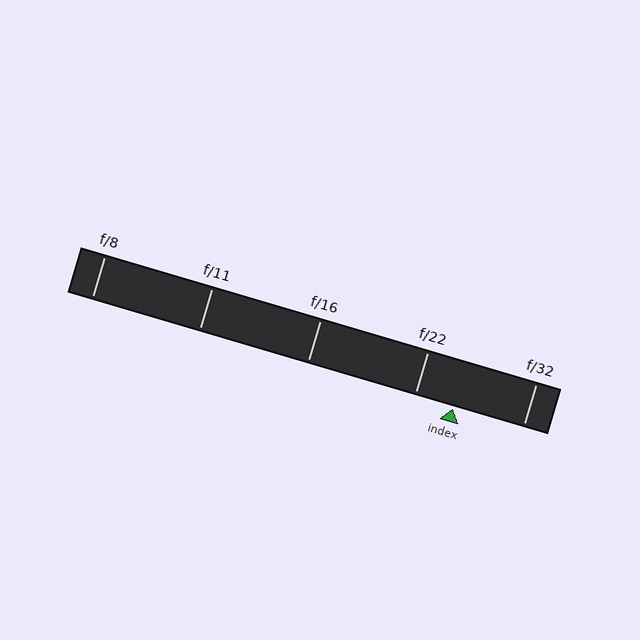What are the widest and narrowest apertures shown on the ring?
The widest aperture shown is f/8 and the narrowest is f/32.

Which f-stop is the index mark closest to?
The index mark is closest to f/22.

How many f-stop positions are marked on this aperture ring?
There are 5 f-stop positions marked.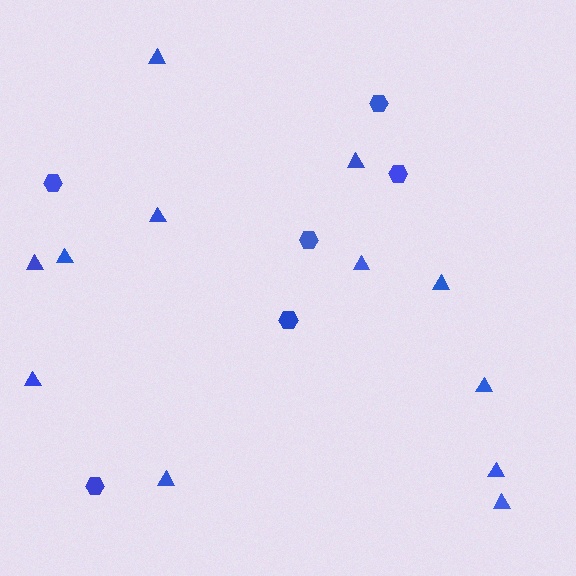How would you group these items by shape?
There are 2 groups: one group of triangles (12) and one group of hexagons (6).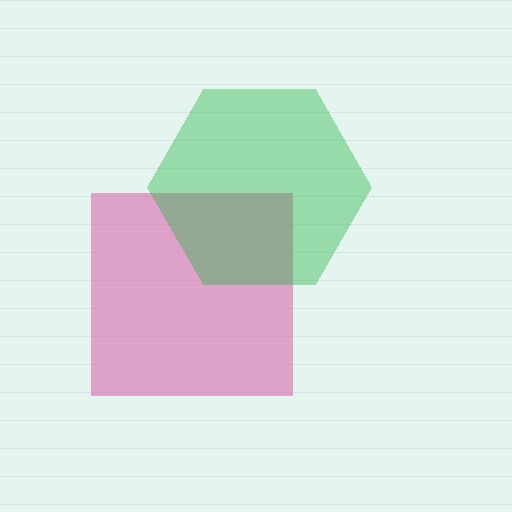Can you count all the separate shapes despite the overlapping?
Yes, there are 2 separate shapes.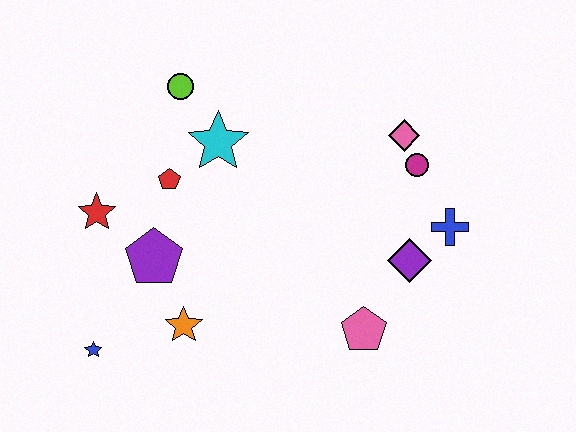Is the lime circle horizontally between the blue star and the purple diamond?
Yes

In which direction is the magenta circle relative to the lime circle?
The magenta circle is to the right of the lime circle.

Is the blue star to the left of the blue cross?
Yes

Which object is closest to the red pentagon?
The cyan star is closest to the red pentagon.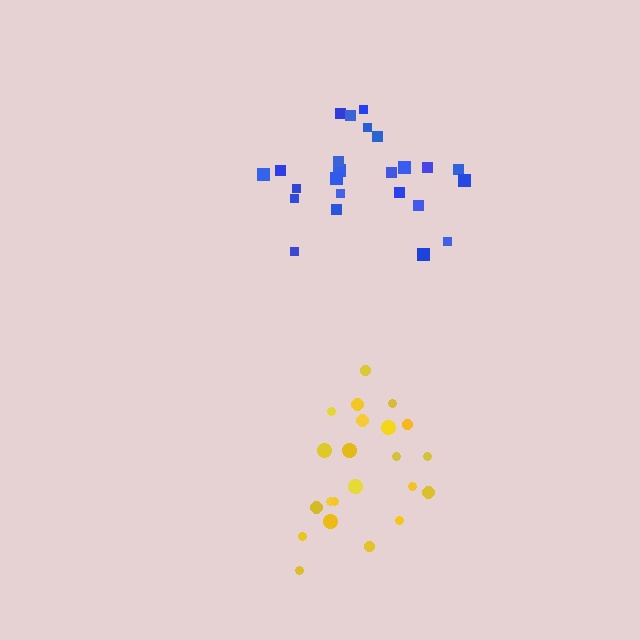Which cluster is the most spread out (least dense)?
Yellow.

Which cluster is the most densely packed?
Blue.